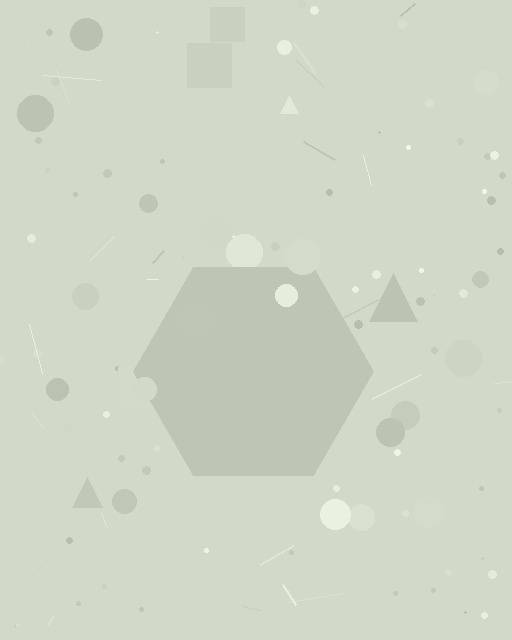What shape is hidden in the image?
A hexagon is hidden in the image.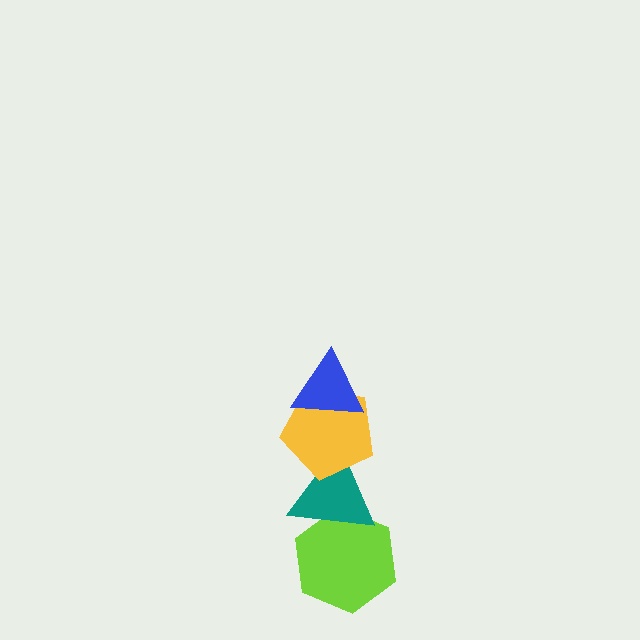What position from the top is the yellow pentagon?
The yellow pentagon is 2nd from the top.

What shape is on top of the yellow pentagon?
The blue triangle is on top of the yellow pentagon.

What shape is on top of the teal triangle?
The yellow pentagon is on top of the teal triangle.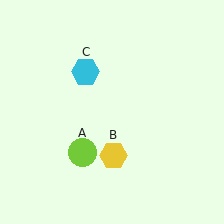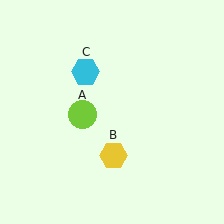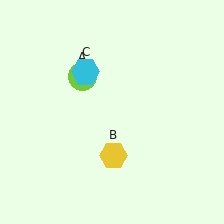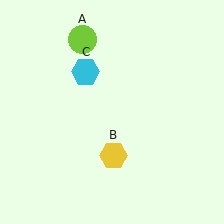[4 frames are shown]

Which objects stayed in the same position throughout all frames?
Yellow hexagon (object B) and cyan hexagon (object C) remained stationary.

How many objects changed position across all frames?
1 object changed position: lime circle (object A).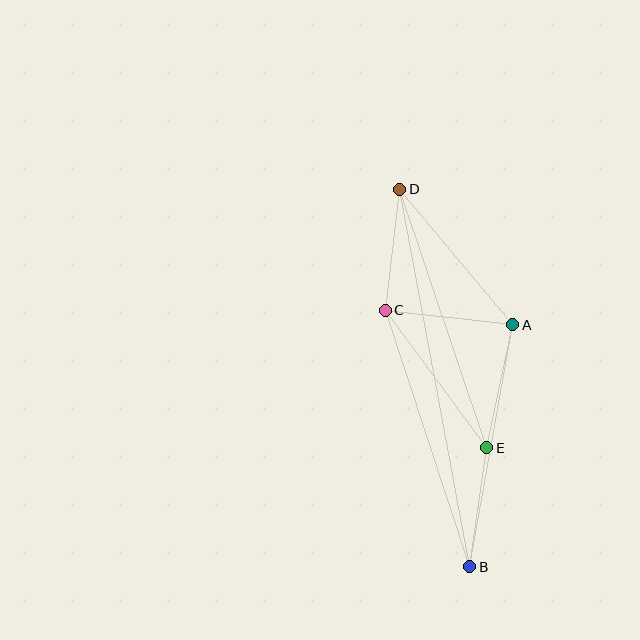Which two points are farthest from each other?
Points B and D are farthest from each other.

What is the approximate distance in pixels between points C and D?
The distance between C and D is approximately 121 pixels.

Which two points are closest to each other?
Points B and E are closest to each other.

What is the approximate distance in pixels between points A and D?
The distance between A and D is approximately 176 pixels.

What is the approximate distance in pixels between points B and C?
The distance between B and C is approximately 270 pixels.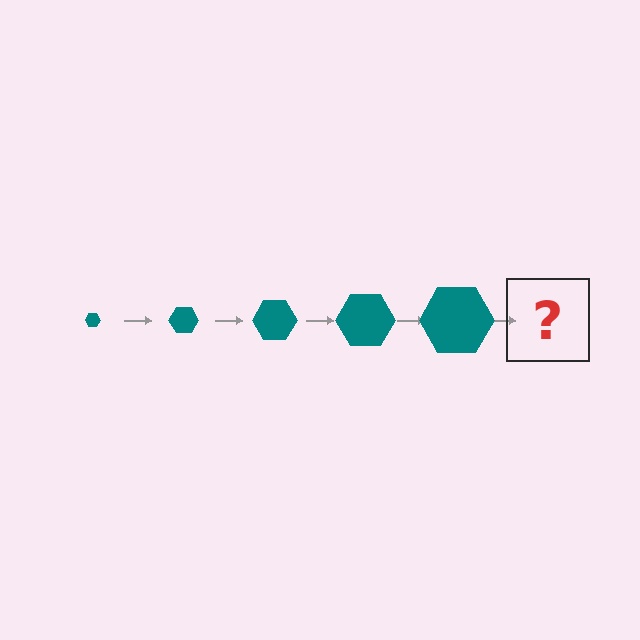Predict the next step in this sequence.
The next step is a teal hexagon, larger than the previous one.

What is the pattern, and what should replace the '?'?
The pattern is that the hexagon gets progressively larger each step. The '?' should be a teal hexagon, larger than the previous one.